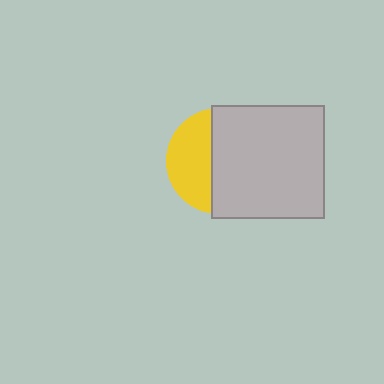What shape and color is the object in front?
The object in front is a light gray square.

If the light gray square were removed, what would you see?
You would see the complete yellow circle.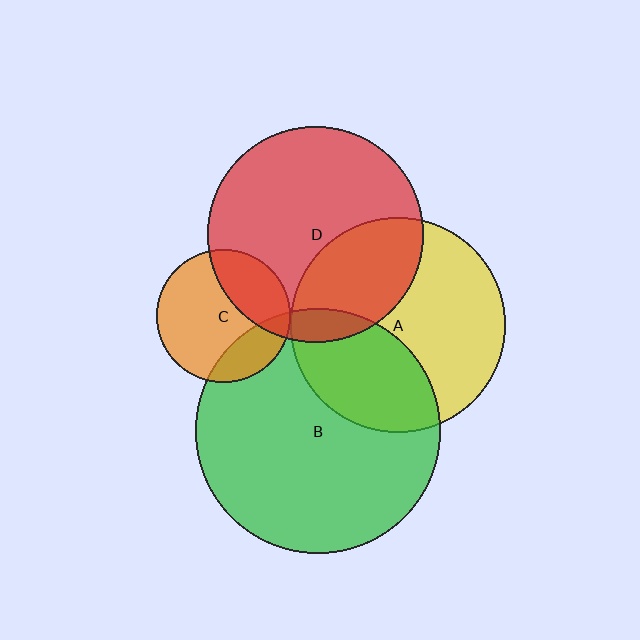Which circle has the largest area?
Circle B (green).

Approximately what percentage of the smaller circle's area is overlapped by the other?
Approximately 5%.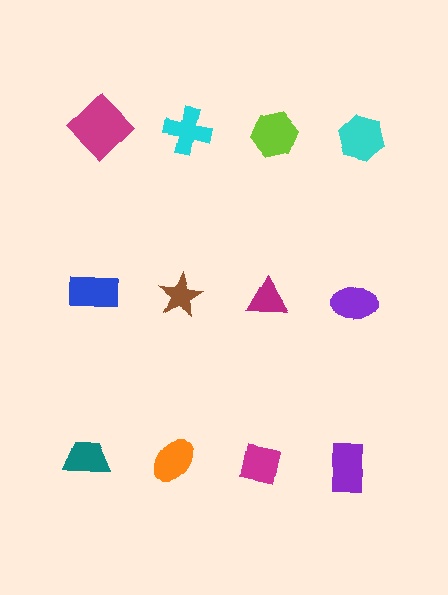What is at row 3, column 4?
A purple rectangle.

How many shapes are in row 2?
4 shapes.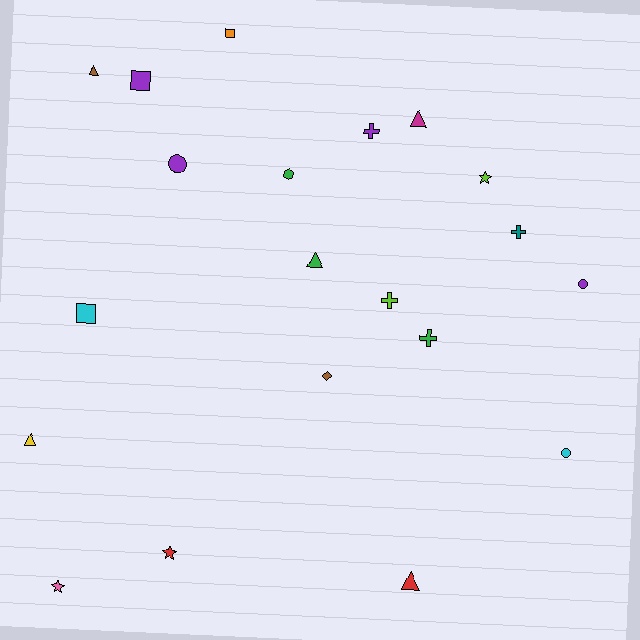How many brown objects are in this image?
There are 2 brown objects.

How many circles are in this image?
There are 3 circles.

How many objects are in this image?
There are 20 objects.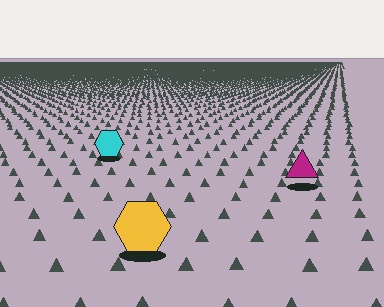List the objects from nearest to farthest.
From nearest to farthest: the yellow hexagon, the magenta triangle, the cyan hexagon.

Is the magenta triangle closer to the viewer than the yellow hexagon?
No. The yellow hexagon is closer — you can tell from the texture gradient: the ground texture is coarser near it.